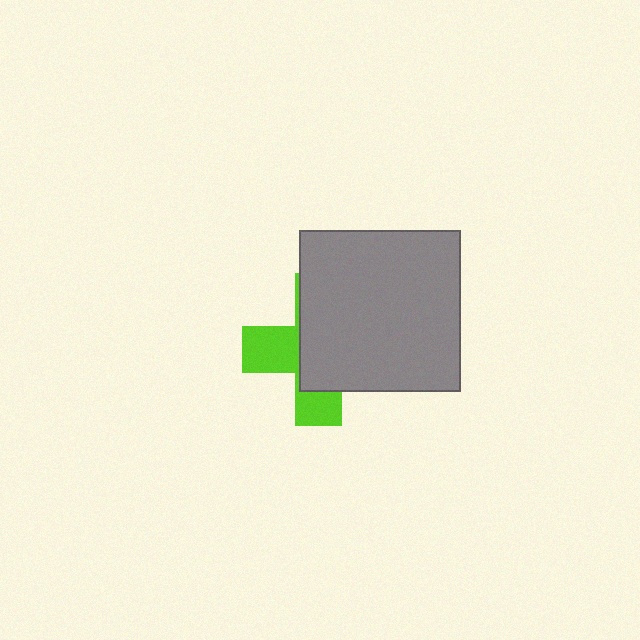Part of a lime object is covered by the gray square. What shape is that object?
It is a cross.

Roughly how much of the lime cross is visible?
A small part of it is visible (roughly 38%).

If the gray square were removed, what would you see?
You would see the complete lime cross.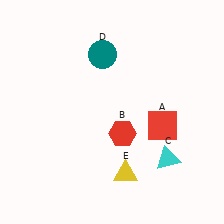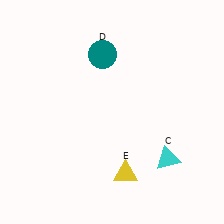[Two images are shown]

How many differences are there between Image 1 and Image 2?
There are 2 differences between the two images.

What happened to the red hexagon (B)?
The red hexagon (B) was removed in Image 2. It was in the bottom-right area of Image 1.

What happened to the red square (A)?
The red square (A) was removed in Image 2. It was in the bottom-right area of Image 1.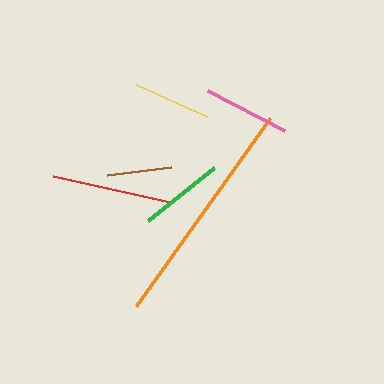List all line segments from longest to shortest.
From longest to shortest: orange, red, pink, green, yellow, brown.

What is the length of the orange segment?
The orange segment is approximately 231 pixels long.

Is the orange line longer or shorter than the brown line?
The orange line is longer than the brown line.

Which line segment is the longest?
The orange line is the longest at approximately 231 pixels.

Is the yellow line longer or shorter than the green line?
The green line is longer than the yellow line.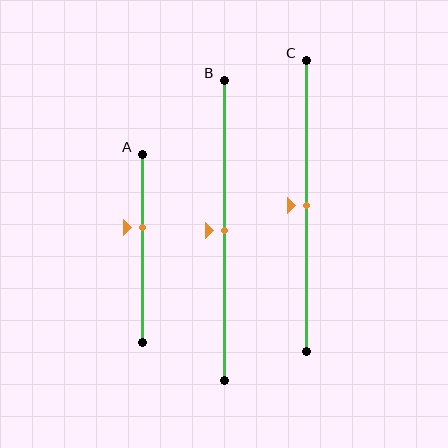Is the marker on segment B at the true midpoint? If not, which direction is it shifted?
Yes, the marker on segment B is at the true midpoint.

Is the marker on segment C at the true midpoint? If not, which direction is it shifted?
Yes, the marker on segment C is at the true midpoint.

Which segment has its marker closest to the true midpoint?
Segment B has its marker closest to the true midpoint.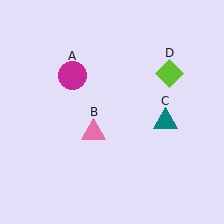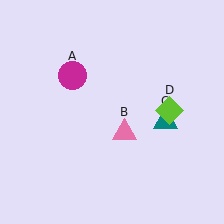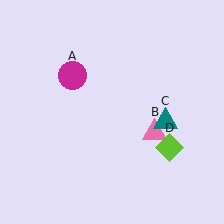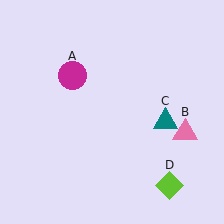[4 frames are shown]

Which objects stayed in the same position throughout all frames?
Magenta circle (object A) and teal triangle (object C) remained stationary.